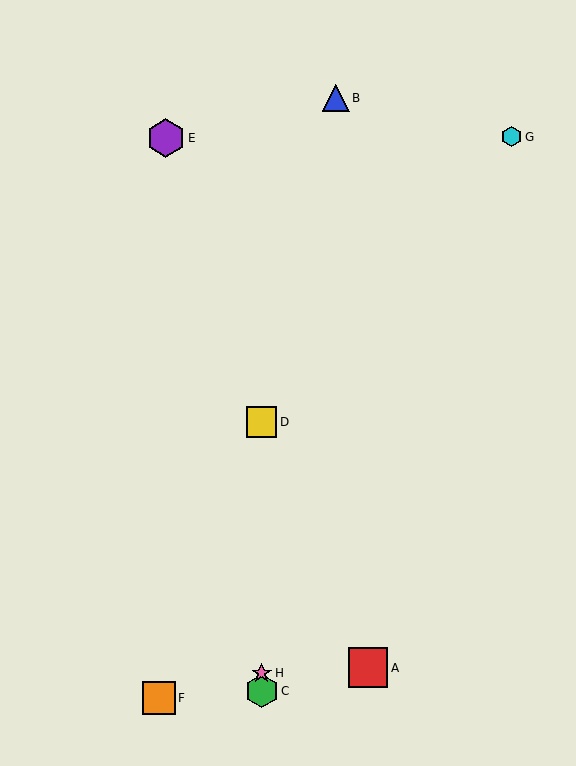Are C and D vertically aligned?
Yes, both are at x≈262.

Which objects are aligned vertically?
Objects C, D, H are aligned vertically.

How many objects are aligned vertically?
3 objects (C, D, H) are aligned vertically.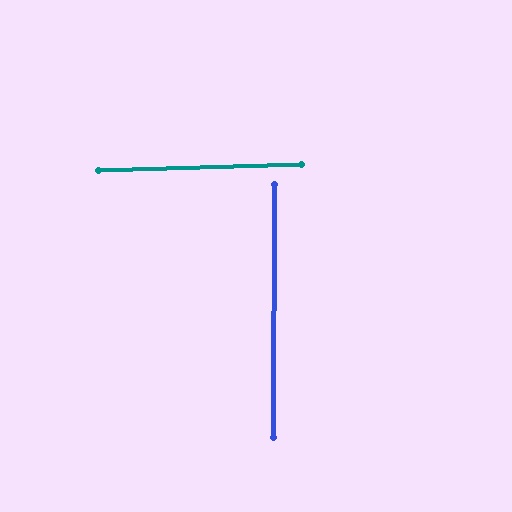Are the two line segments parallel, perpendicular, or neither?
Perpendicular — they meet at approximately 88°.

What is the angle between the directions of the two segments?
Approximately 88 degrees.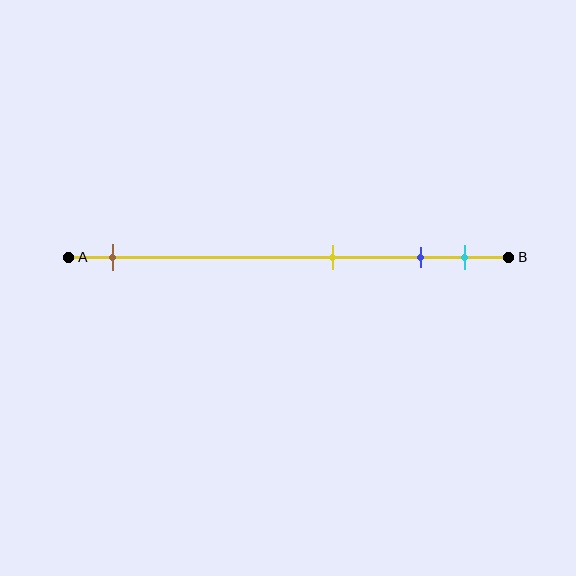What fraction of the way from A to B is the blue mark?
The blue mark is approximately 80% (0.8) of the way from A to B.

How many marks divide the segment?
There are 4 marks dividing the segment.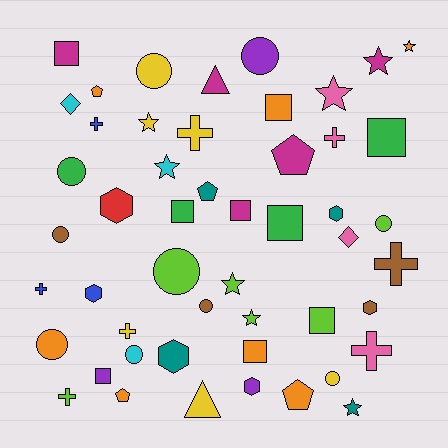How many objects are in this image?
There are 50 objects.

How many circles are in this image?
There are 10 circles.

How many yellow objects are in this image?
There are 6 yellow objects.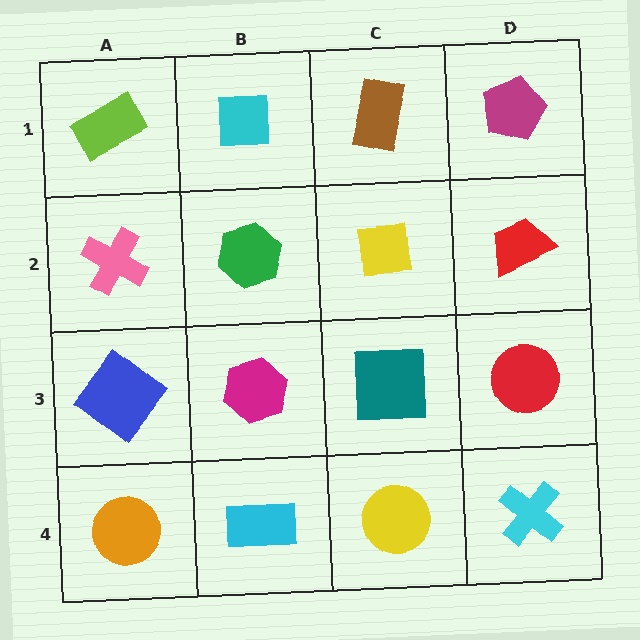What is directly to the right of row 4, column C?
A cyan cross.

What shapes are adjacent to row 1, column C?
A yellow square (row 2, column C), a cyan square (row 1, column B), a magenta pentagon (row 1, column D).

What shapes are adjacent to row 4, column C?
A teal square (row 3, column C), a cyan rectangle (row 4, column B), a cyan cross (row 4, column D).